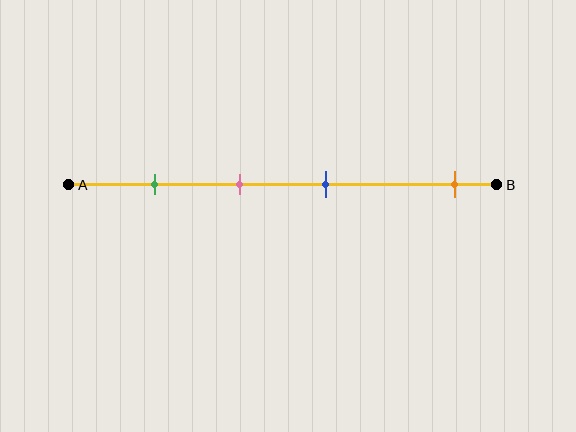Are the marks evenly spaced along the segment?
No, the marks are not evenly spaced.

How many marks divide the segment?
There are 4 marks dividing the segment.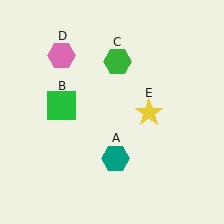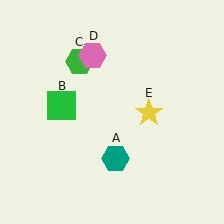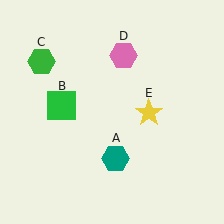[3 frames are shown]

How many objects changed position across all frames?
2 objects changed position: green hexagon (object C), pink hexagon (object D).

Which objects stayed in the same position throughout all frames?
Teal hexagon (object A) and green square (object B) and yellow star (object E) remained stationary.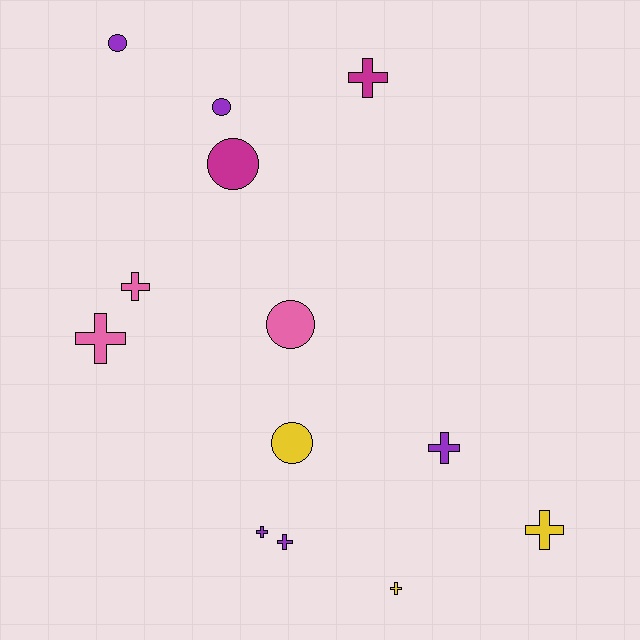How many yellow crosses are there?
There are 2 yellow crosses.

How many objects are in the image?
There are 13 objects.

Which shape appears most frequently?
Cross, with 8 objects.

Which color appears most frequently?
Purple, with 5 objects.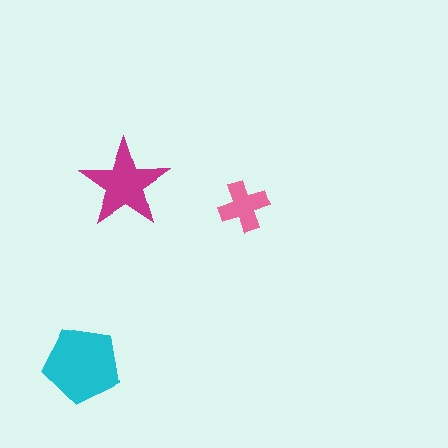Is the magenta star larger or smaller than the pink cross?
Larger.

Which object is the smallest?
The pink cross.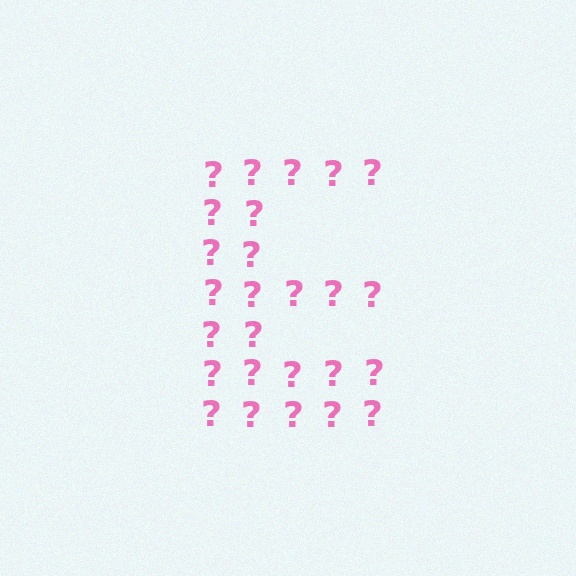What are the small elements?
The small elements are question marks.